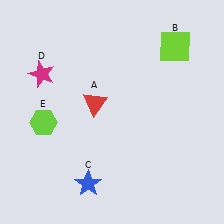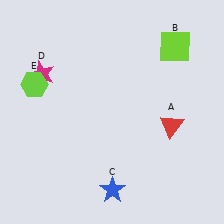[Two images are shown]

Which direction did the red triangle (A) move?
The red triangle (A) moved right.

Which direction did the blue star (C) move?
The blue star (C) moved right.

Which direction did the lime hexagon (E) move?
The lime hexagon (E) moved up.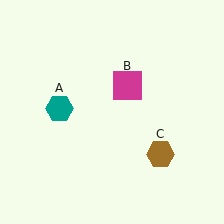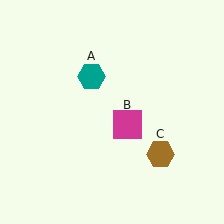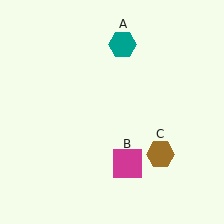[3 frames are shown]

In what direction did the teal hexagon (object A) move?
The teal hexagon (object A) moved up and to the right.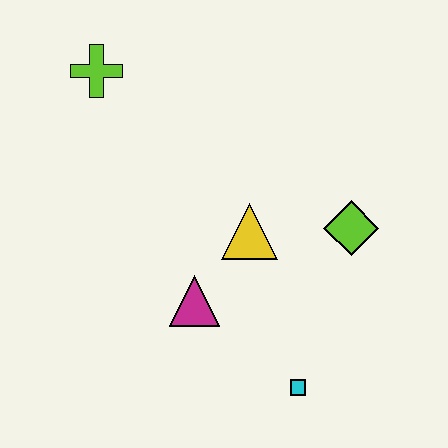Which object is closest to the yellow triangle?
The magenta triangle is closest to the yellow triangle.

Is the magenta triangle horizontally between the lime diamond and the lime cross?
Yes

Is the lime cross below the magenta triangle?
No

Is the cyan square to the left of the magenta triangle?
No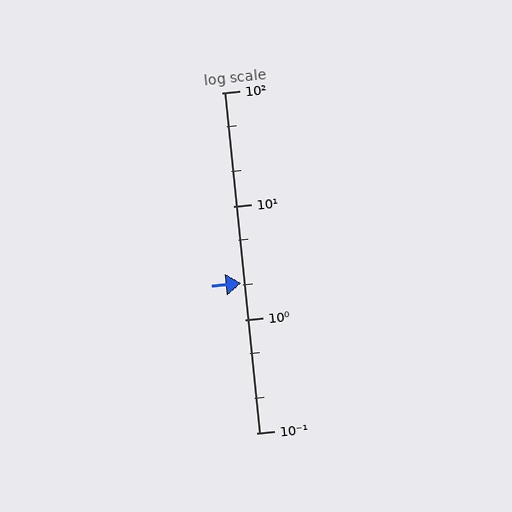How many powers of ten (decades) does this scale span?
The scale spans 3 decades, from 0.1 to 100.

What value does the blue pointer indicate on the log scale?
The pointer indicates approximately 2.1.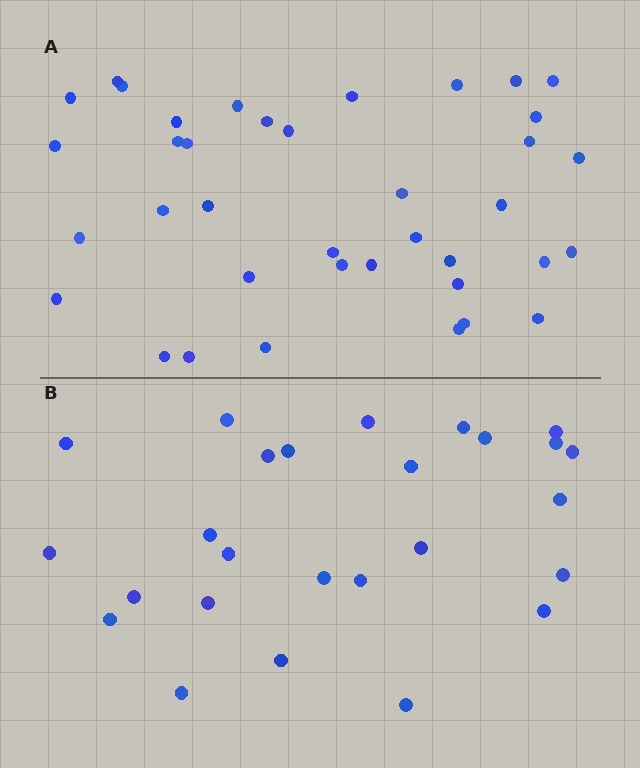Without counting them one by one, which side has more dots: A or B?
Region A (the top region) has more dots.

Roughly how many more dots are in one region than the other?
Region A has roughly 12 or so more dots than region B.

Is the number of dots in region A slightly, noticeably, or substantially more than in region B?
Region A has substantially more. The ratio is roughly 1.5 to 1.